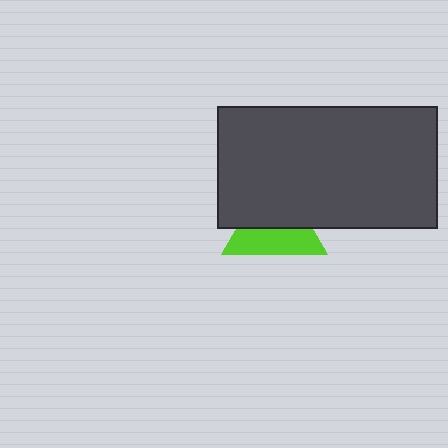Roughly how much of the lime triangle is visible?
About half of it is visible (roughly 48%).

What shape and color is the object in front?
The object in front is a dark gray rectangle.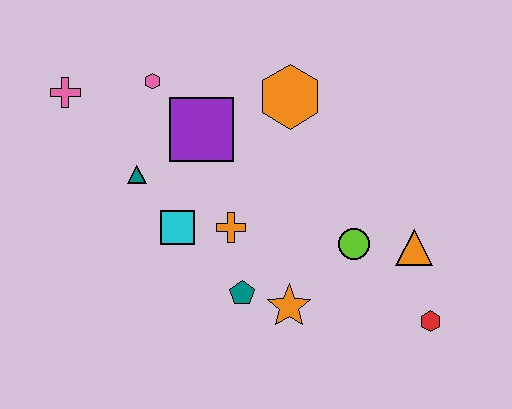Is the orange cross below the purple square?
Yes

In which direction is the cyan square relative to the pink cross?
The cyan square is below the pink cross.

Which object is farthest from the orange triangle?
The pink cross is farthest from the orange triangle.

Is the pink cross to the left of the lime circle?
Yes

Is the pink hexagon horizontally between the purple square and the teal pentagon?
No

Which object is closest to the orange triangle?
The lime circle is closest to the orange triangle.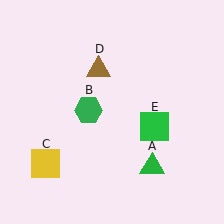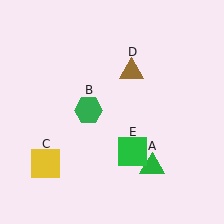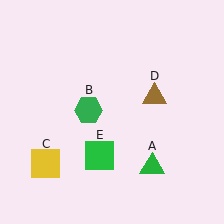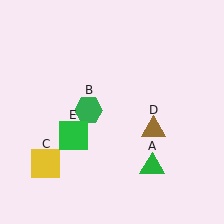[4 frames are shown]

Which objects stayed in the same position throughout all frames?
Green triangle (object A) and green hexagon (object B) and yellow square (object C) remained stationary.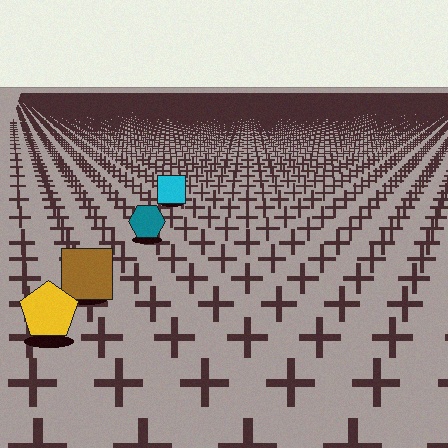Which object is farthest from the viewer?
The cyan square is farthest from the viewer. It appears smaller and the ground texture around it is denser.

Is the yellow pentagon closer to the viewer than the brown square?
Yes. The yellow pentagon is closer — you can tell from the texture gradient: the ground texture is coarser near it.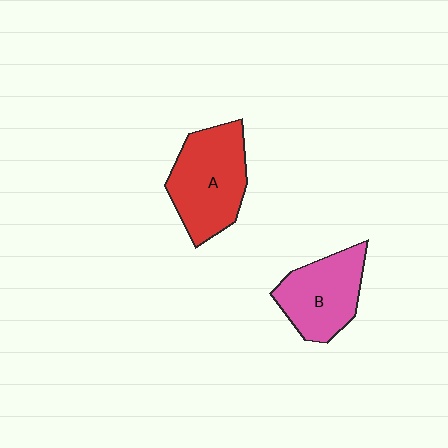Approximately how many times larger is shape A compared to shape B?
Approximately 1.2 times.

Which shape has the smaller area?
Shape B (pink).